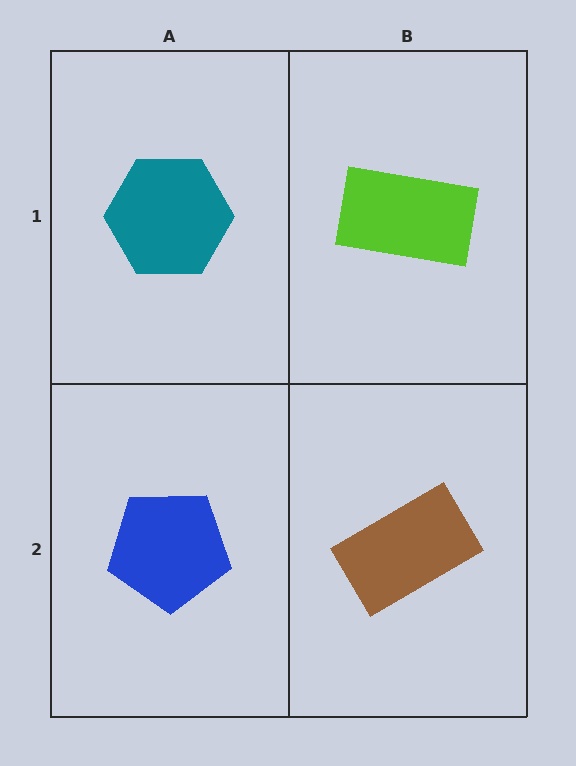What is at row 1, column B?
A lime rectangle.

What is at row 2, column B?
A brown rectangle.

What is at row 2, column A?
A blue pentagon.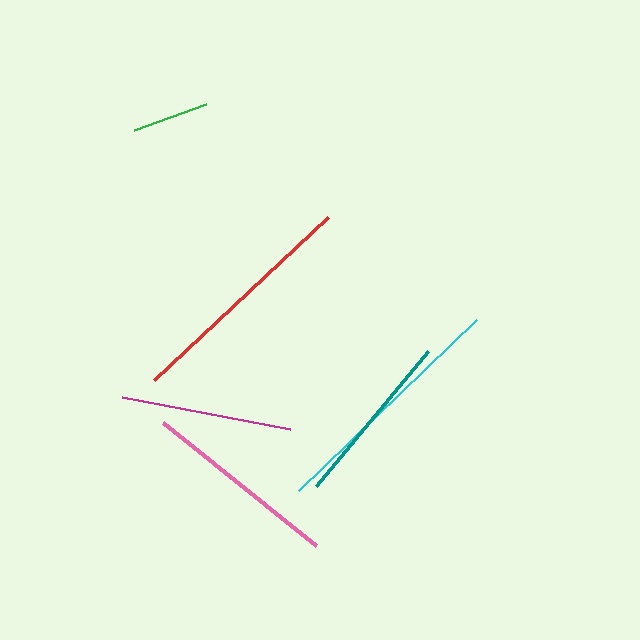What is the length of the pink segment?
The pink segment is approximately 196 pixels long.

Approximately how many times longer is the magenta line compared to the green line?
The magenta line is approximately 2.2 times the length of the green line.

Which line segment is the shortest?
The green line is the shortest at approximately 76 pixels.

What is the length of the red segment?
The red segment is approximately 239 pixels long.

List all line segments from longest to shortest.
From longest to shortest: cyan, red, pink, teal, magenta, green.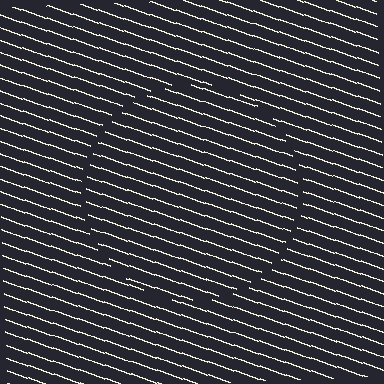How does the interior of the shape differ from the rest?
The interior of the shape contains the same grating, shifted by half a period — the contour is defined by the phase discontinuity where line-ends from the inner and outer gratings abut.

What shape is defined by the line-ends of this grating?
An illusory circle. The interior of the shape contains the same grating, shifted by half a period — the contour is defined by the phase discontinuity where line-ends from the inner and outer gratings abut.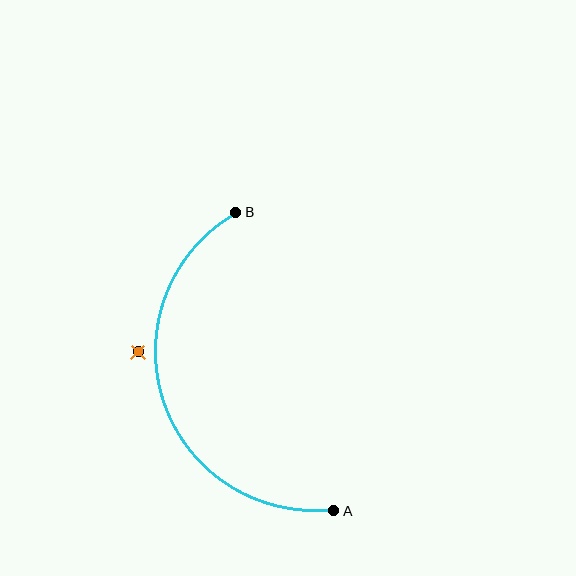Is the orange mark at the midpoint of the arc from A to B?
No — the orange mark does not lie on the arc at all. It sits slightly outside the curve.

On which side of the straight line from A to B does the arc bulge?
The arc bulges to the left of the straight line connecting A and B.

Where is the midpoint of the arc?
The arc midpoint is the point on the curve farthest from the straight line joining A and B. It sits to the left of that line.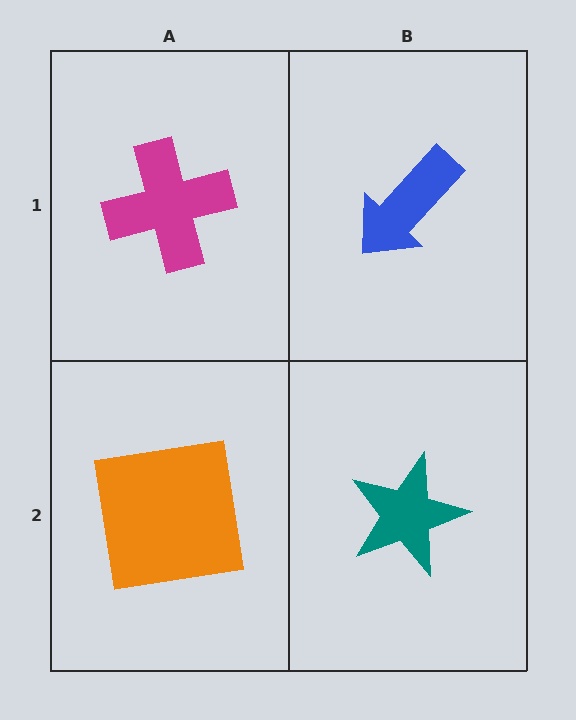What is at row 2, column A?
An orange square.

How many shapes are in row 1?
2 shapes.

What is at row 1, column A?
A magenta cross.